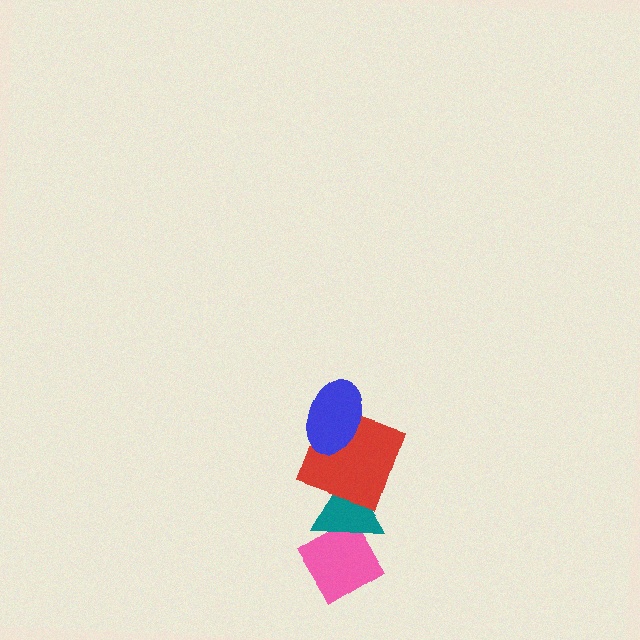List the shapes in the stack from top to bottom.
From top to bottom: the blue ellipse, the red square, the teal triangle, the pink diamond.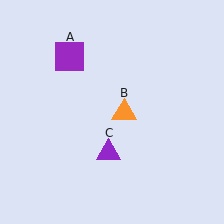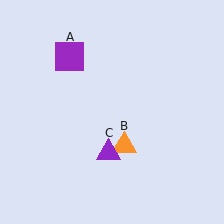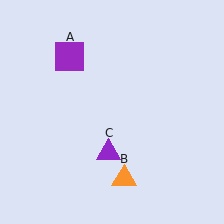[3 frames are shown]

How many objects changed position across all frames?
1 object changed position: orange triangle (object B).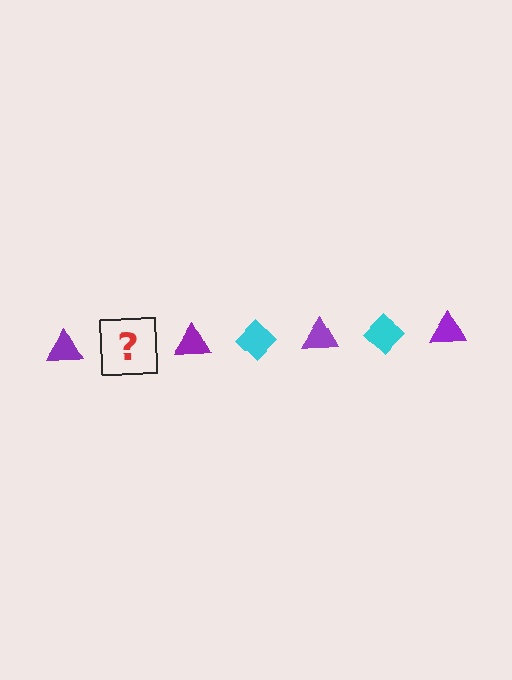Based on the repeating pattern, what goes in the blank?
The blank should be a cyan diamond.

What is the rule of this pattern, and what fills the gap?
The rule is that the pattern alternates between purple triangle and cyan diamond. The gap should be filled with a cyan diamond.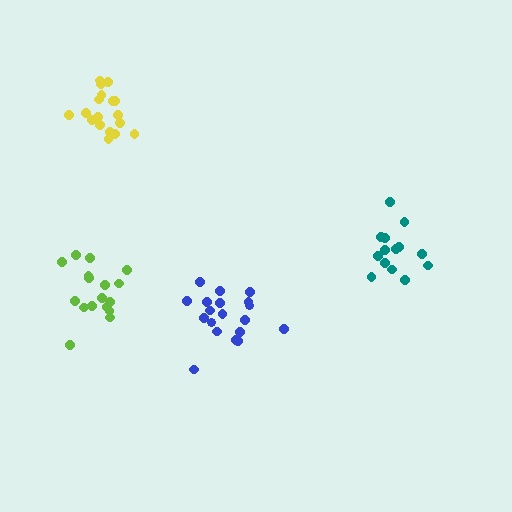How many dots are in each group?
Group 1: 14 dots, Group 2: 18 dots, Group 3: 19 dots, Group 4: 17 dots (68 total).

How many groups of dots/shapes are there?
There are 4 groups.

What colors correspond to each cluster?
The clusters are colored: teal, yellow, blue, lime.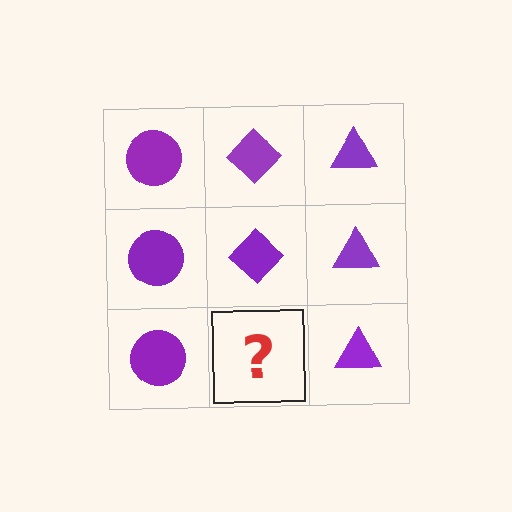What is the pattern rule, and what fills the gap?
The rule is that each column has a consistent shape. The gap should be filled with a purple diamond.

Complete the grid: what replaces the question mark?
The question mark should be replaced with a purple diamond.